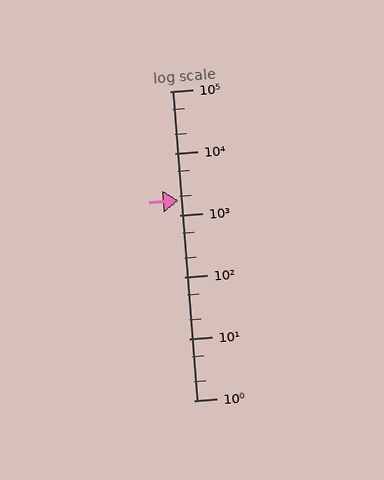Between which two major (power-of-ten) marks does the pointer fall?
The pointer is between 1000 and 10000.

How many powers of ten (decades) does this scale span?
The scale spans 5 decades, from 1 to 100000.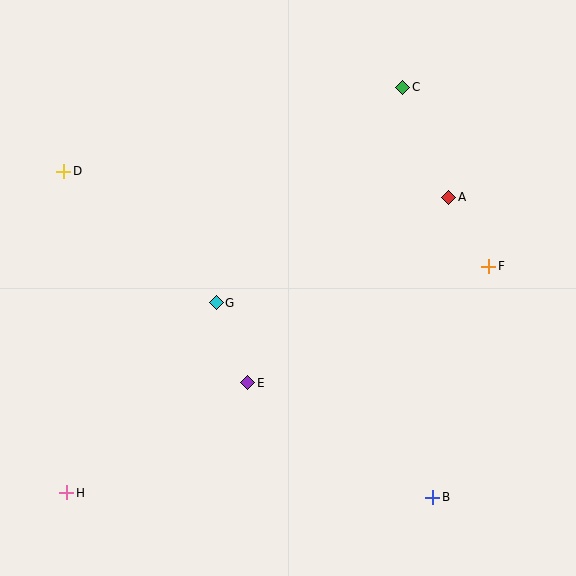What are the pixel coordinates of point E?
Point E is at (248, 383).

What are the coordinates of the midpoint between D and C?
The midpoint between D and C is at (233, 129).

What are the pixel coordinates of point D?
Point D is at (64, 171).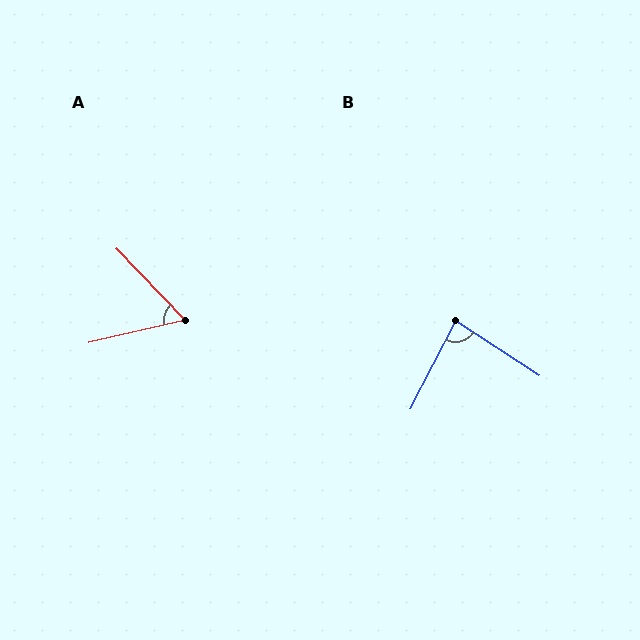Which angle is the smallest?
A, at approximately 60 degrees.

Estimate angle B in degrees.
Approximately 84 degrees.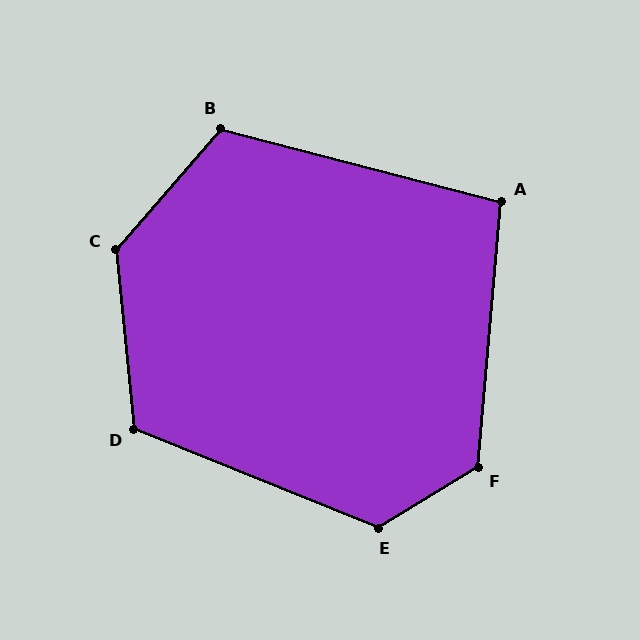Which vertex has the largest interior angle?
C, at approximately 134 degrees.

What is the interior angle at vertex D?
Approximately 118 degrees (obtuse).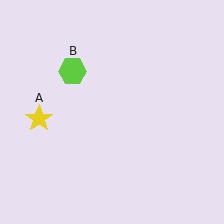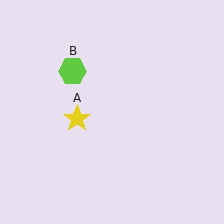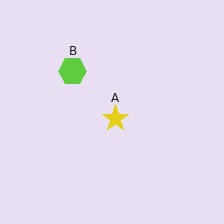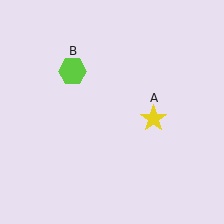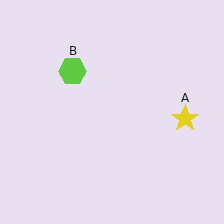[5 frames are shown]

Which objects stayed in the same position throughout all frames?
Lime hexagon (object B) remained stationary.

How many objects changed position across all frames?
1 object changed position: yellow star (object A).